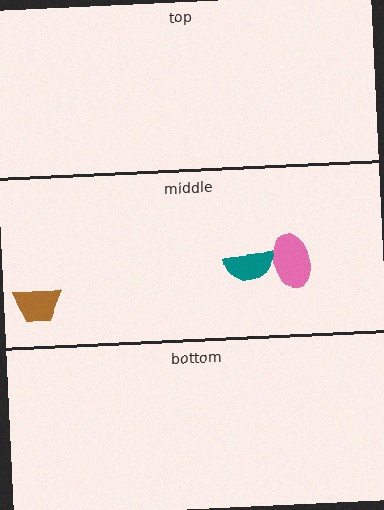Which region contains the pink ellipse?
The middle region.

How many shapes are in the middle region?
3.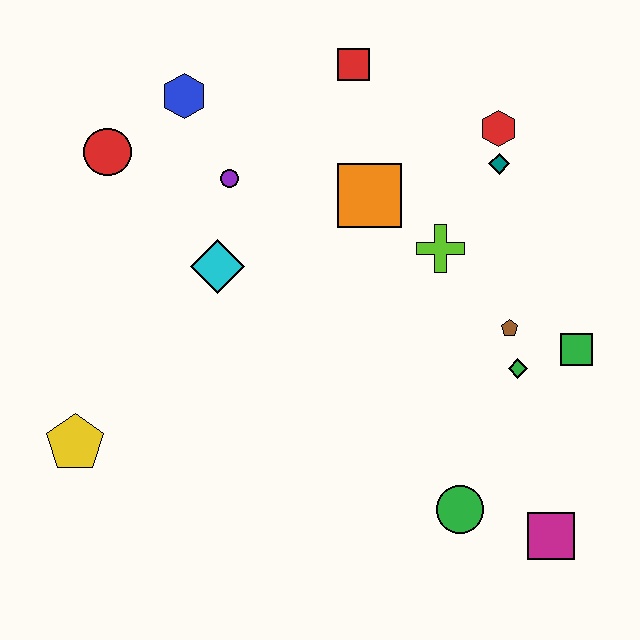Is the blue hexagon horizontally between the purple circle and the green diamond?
No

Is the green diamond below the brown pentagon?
Yes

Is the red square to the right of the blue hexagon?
Yes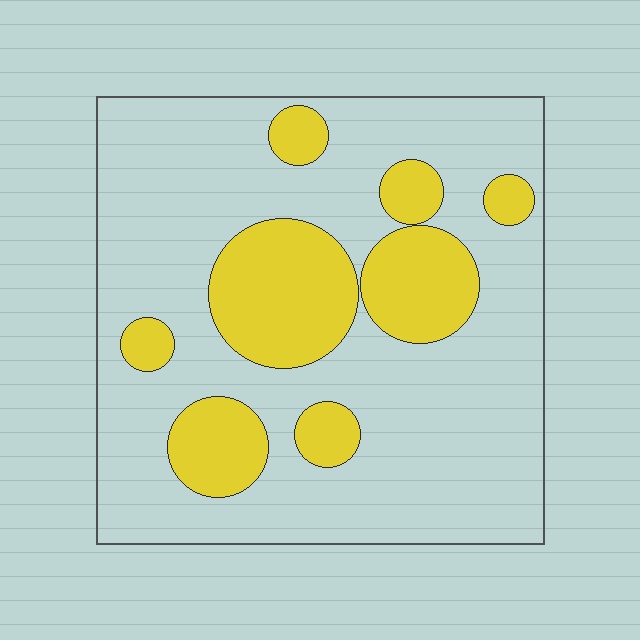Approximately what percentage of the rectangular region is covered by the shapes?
Approximately 25%.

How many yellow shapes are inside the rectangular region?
8.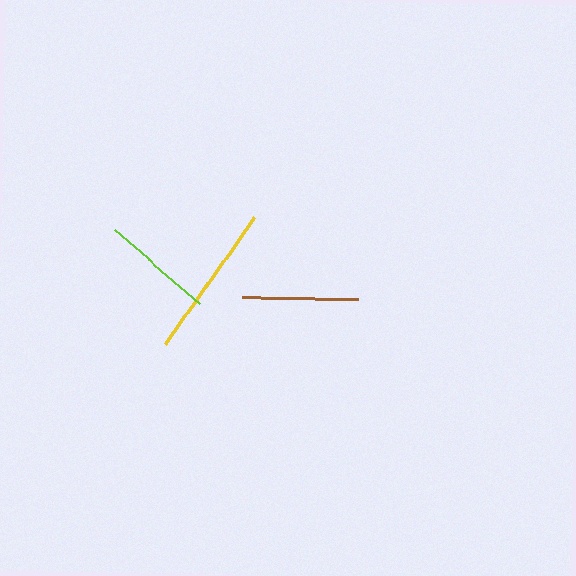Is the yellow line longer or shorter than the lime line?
The yellow line is longer than the lime line.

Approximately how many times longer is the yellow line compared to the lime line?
The yellow line is approximately 1.4 times the length of the lime line.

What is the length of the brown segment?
The brown segment is approximately 115 pixels long.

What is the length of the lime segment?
The lime segment is approximately 112 pixels long.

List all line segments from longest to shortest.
From longest to shortest: yellow, brown, lime.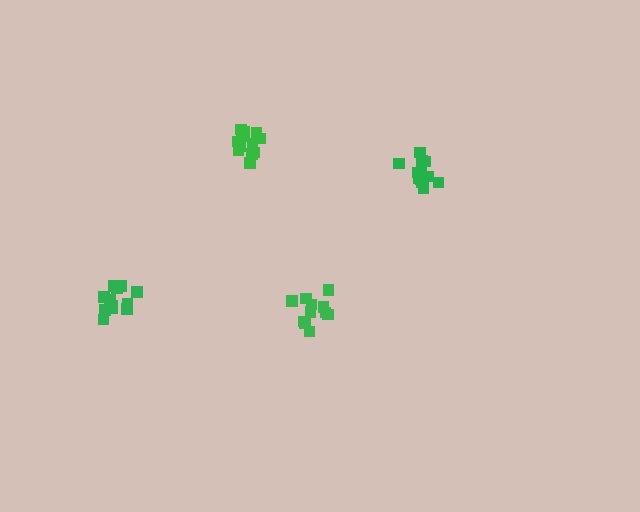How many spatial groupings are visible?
There are 4 spatial groupings.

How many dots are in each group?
Group 1: 11 dots, Group 2: 12 dots, Group 3: 12 dots, Group 4: 16 dots (51 total).